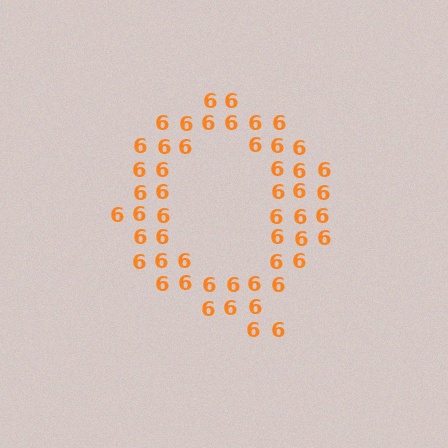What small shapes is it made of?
It is made of small digit 6's.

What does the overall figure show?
The overall figure shows the letter Q.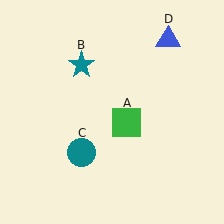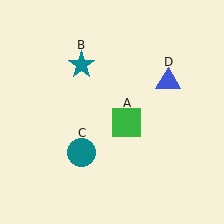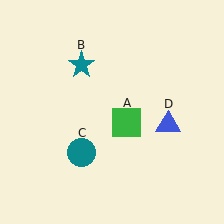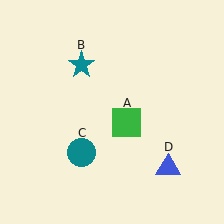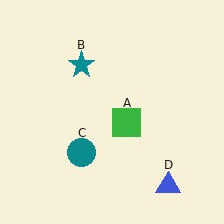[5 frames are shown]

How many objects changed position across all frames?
1 object changed position: blue triangle (object D).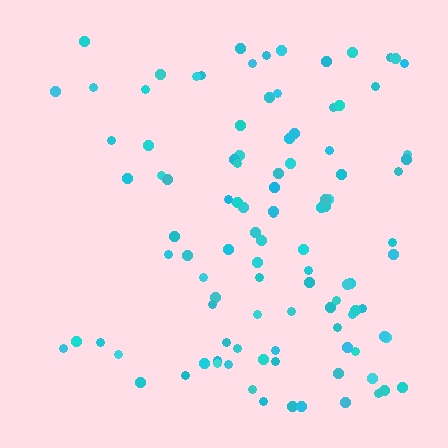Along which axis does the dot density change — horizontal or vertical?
Horizontal.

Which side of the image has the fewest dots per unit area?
The left.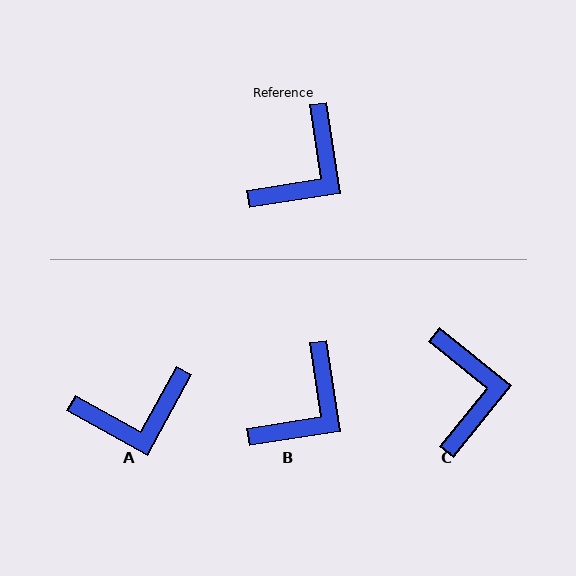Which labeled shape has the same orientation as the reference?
B.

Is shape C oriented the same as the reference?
No, it is off by about 42 degrees.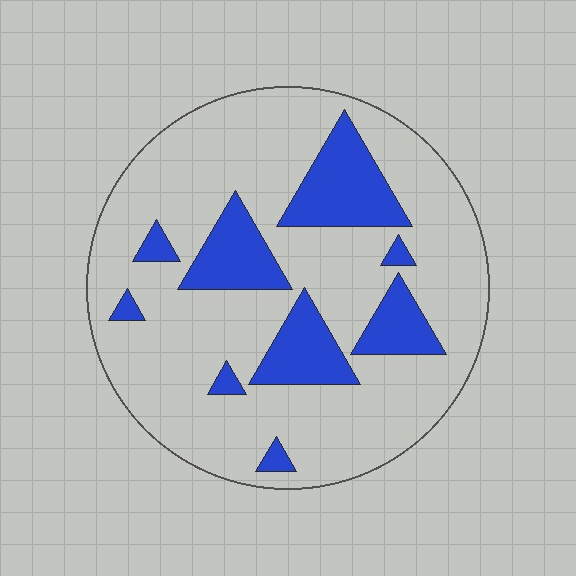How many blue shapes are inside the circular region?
9.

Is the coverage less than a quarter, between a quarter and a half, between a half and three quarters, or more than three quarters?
Less than a quarter.